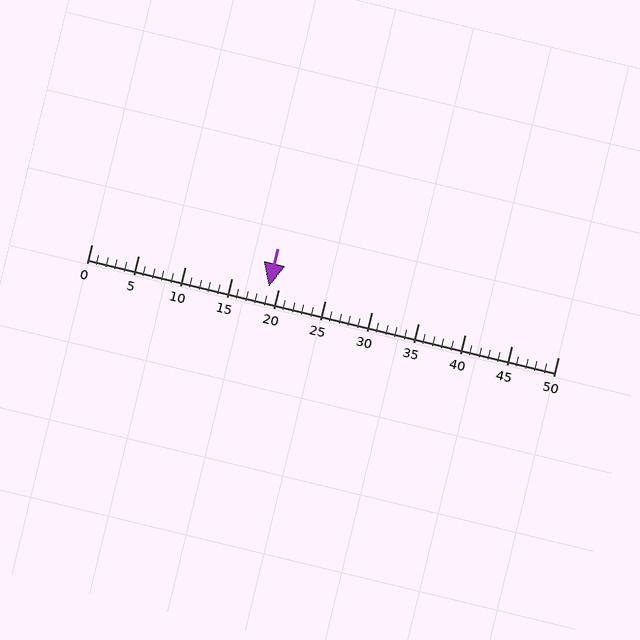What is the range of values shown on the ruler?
The ruler shows values from 0 to 50.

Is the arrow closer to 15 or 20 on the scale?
The arrow is closer to 20.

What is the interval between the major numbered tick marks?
The major tick marks are spaced 5 units apart.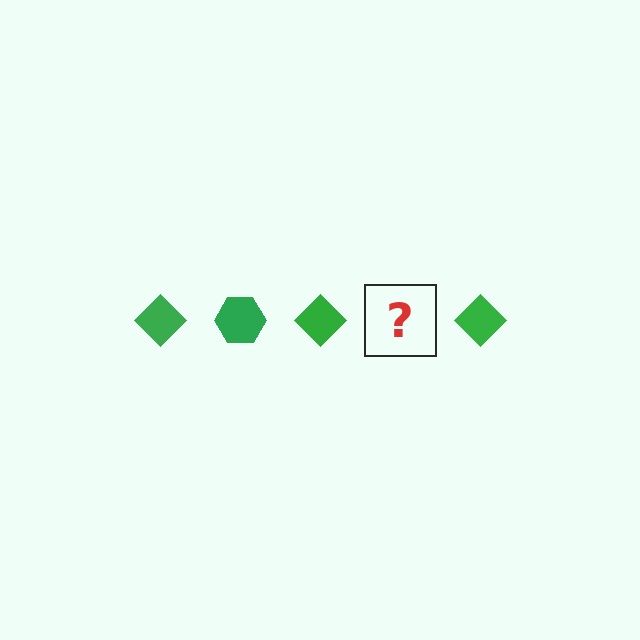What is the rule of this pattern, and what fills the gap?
The rule is that the pattern cycles through diamond, hexagon shapes in green. The gap should be filled with a green hexagon.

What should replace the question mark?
The question mark should be replaced with a green hexagon.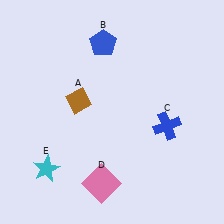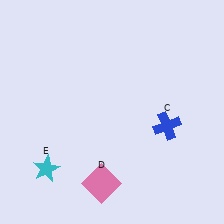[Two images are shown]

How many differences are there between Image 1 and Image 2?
There are 2 differences between the two images.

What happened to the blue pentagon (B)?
The blue pentagon (B) was removed in Image 2. It was in the top-left area of Image 1.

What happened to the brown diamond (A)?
The brown diamond (A) was removed in Image 2. It was in the top-left area of Image 1.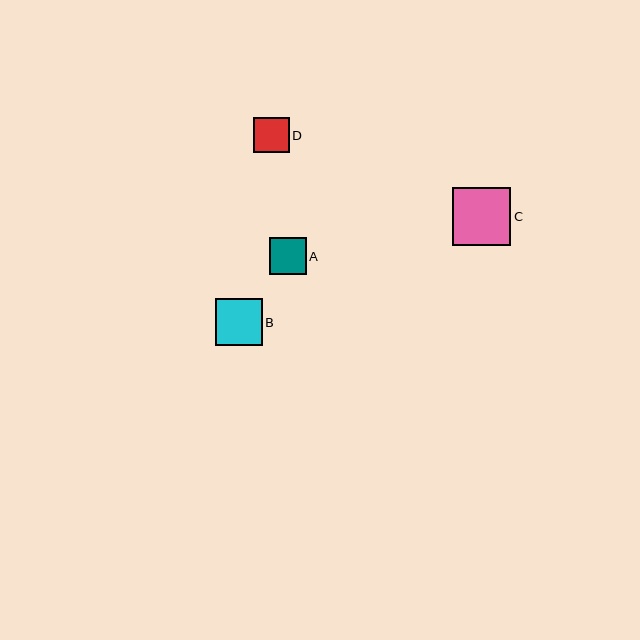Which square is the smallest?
Square D is the smallest with a size of approximately 35 pixels.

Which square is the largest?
Square C is the largest with a size of approximately 58 pixels.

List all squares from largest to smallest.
From largest to smallest: C, B, A, D.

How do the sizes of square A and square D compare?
Square A and square D are approximately the same size.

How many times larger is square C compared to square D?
Square C is approximately 1.6 times the size of square D.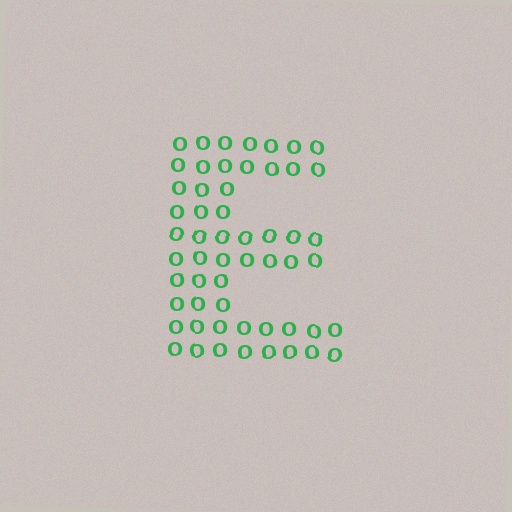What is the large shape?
The large shape is the letter E.